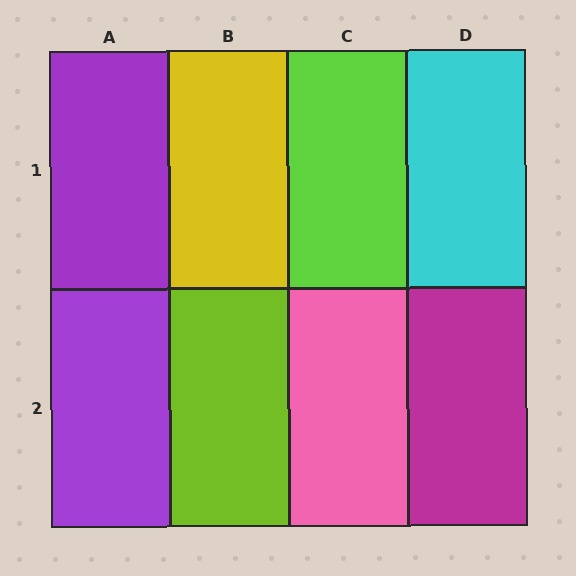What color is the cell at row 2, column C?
Pink.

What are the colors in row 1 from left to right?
Purple, yellow, lime, cyan.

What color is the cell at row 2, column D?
Magenta.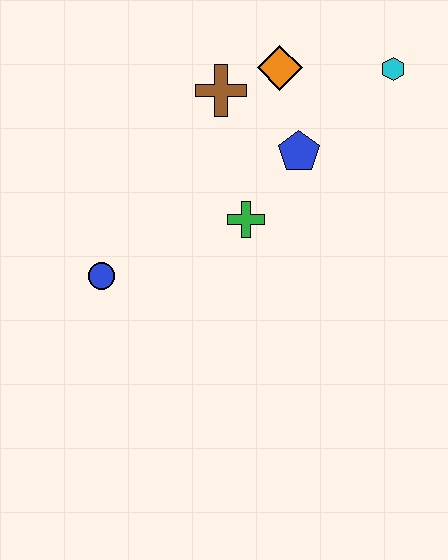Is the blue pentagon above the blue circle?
Yes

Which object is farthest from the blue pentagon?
The blue circle is farthest from the blue pentagon.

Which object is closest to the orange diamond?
The brown cross is closest to the orange diamond.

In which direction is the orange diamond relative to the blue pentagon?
The orange diamond is above the blue pentagon.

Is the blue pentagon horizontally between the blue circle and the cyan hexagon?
Yes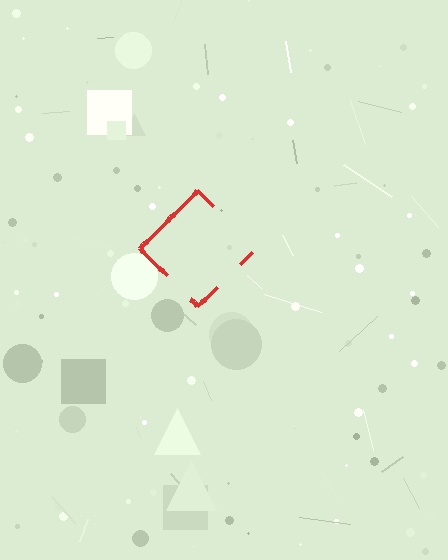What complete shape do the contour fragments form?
The contour fragments form a diamond.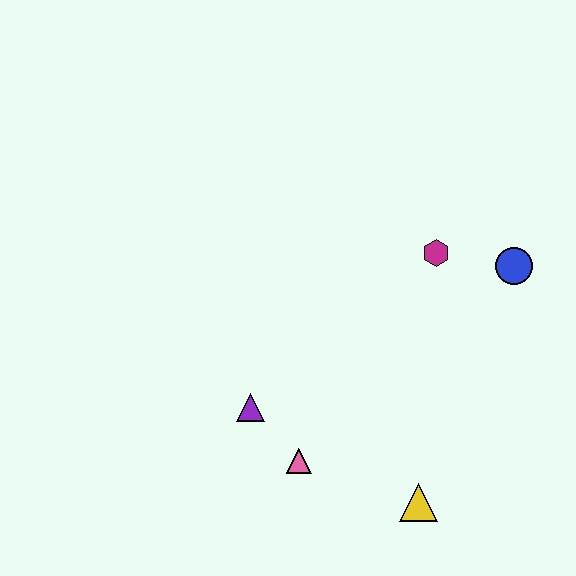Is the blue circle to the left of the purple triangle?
No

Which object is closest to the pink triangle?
The purple triangle is closest to the pink triangle.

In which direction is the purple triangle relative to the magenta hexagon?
The purple triangle is to the left of the magenta hexagon.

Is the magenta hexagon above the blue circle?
Yes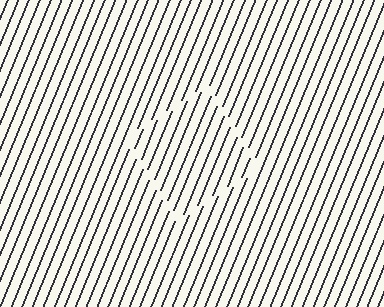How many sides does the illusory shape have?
4 sides — the line-ends trace a square.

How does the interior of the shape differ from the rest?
The interior of the shape contains the same grating, shifted by half a period — the contour is defined by the phase discontinuity where line-ends from the inner and outer gratings abut.